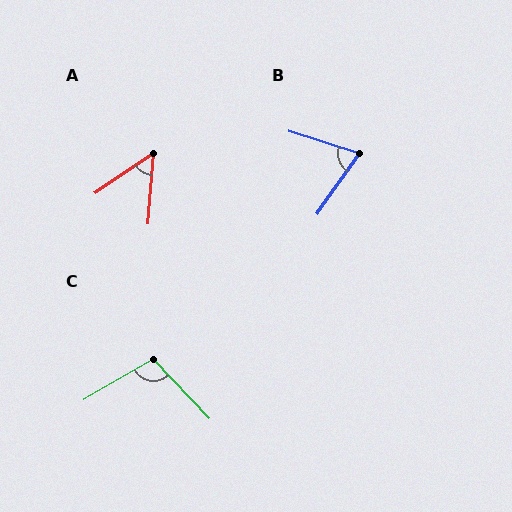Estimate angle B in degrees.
Approximately 72 degrees.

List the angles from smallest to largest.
A (51°), B (72°), C (104°).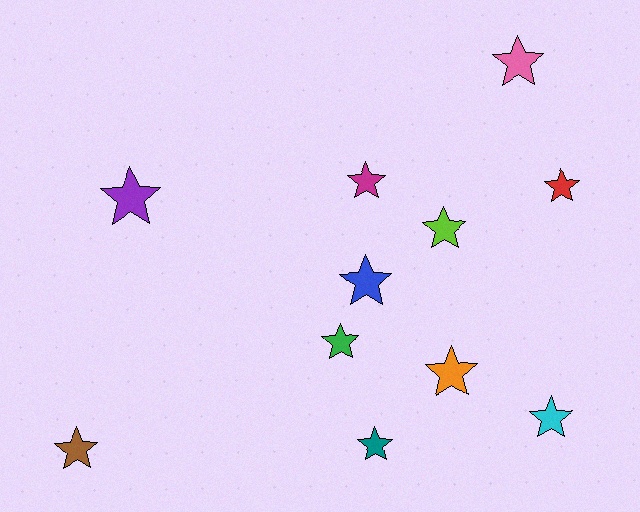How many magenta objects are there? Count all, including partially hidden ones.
There is 1 magenta object.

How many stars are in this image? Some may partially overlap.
There are 11 stars.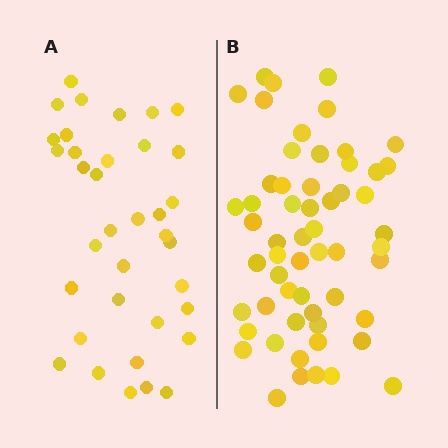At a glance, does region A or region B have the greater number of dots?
Region B (the right region) has more dots.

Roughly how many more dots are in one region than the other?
Region B has approximately 20 more dots than region A.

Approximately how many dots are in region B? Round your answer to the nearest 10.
About 60 dots. (The exact count is 57, which rounds to 60.)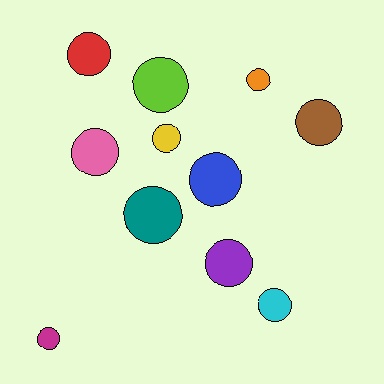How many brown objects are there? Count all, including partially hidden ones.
There is 1 brown object.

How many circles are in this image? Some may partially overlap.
There are 11 circles.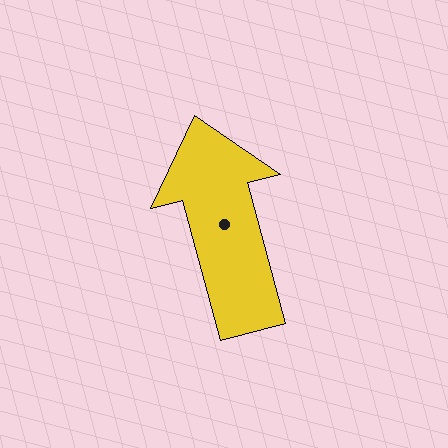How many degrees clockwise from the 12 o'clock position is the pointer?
Approximately 345 degrees.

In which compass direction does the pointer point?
North.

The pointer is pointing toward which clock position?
Roughly 11 o'clock.